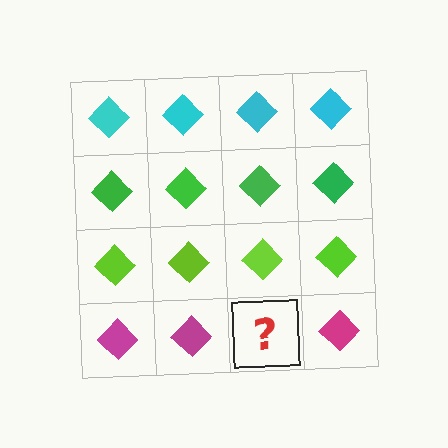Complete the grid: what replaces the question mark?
The question mark should be replaced with a magenta diamond.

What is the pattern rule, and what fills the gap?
The rule is that each row has a consistent color. The gap should be filled with a magenta diamond.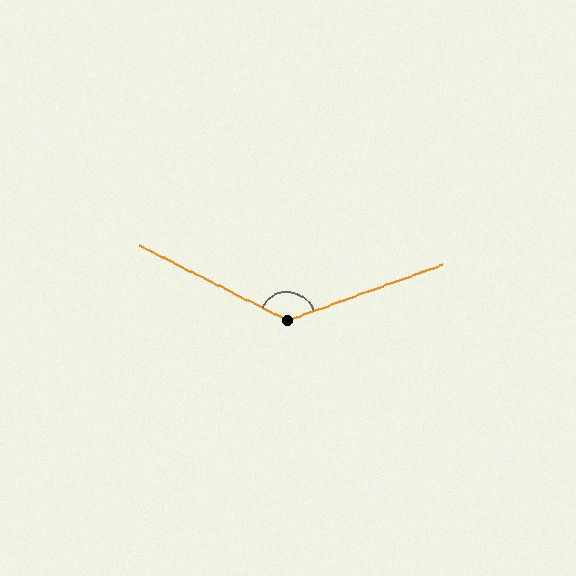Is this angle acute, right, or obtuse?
It is obtuse.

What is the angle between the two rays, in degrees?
Approximately 134 degrees.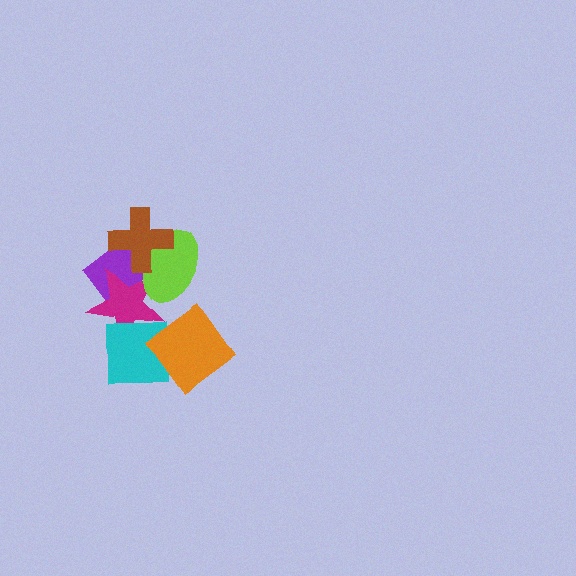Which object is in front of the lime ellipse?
The brown cross is in front of the lime ellipse.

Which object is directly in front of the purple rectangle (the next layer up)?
The magenta star is directly in front of the purple rectangle.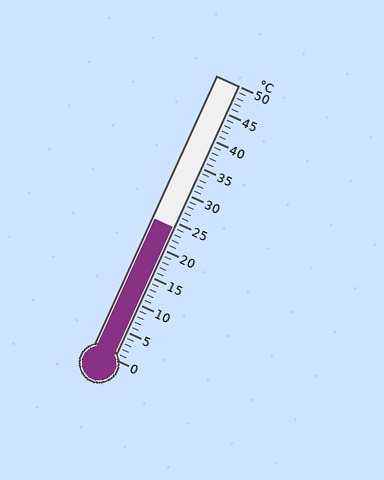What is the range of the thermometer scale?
The thermometer scale ranges from 0°C to 50°C.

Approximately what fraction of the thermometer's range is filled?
The thermometer is filled to approximately 50% of its range.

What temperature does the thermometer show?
The thermometer shows approximately 24°C.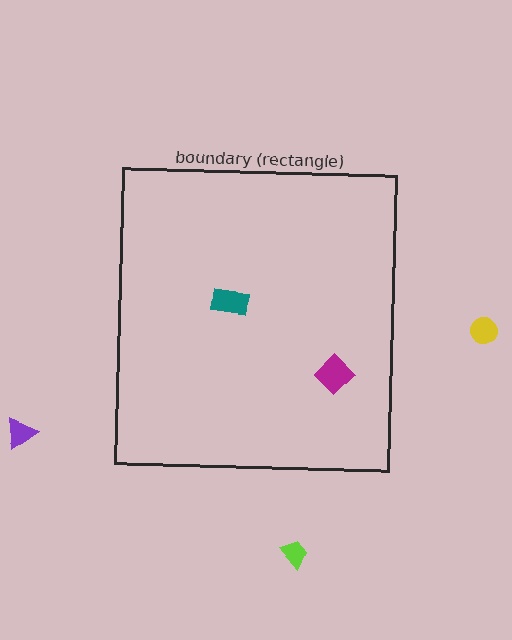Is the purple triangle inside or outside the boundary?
Outside.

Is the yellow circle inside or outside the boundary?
Outside.